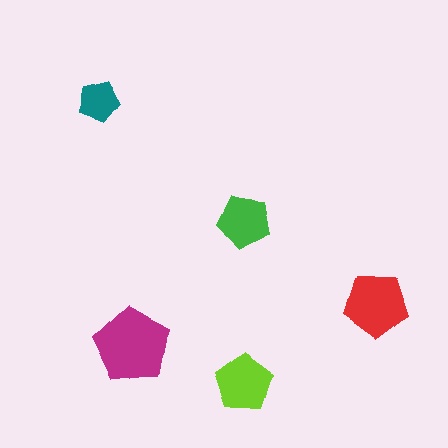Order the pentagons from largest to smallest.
the magenta one, the red one, the lime one, the green one, the teal one.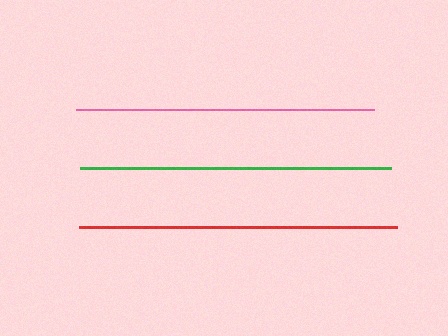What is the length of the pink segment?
The pink segment is approximately 297 pixels long.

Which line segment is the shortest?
The pink line is the shortest at approximately 297 pixels.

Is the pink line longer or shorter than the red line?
The red line is longer than the pink line.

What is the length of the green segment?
The green segment is approximately 311 pixels long.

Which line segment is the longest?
The red line is the longest at approximately 318 pixels.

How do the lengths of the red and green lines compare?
The red and green lines are approximately the same length.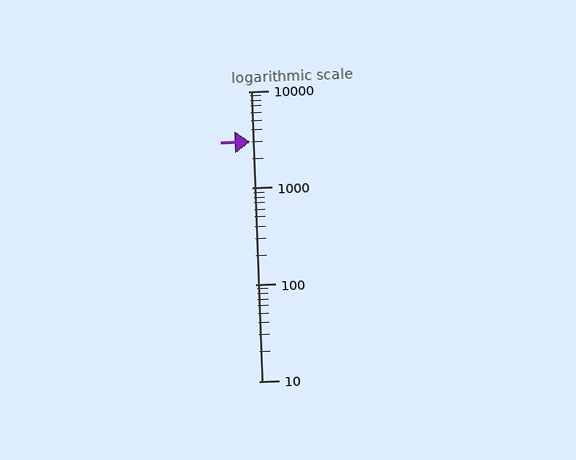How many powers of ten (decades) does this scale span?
The scale spans 3 decades, from 10 to 10000.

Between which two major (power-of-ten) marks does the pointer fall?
The pointer is between 1000 and 10000.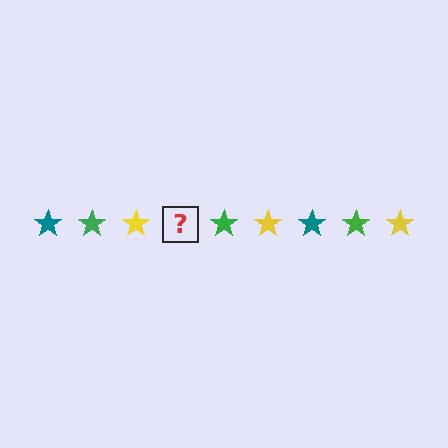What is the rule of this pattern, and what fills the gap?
The rule is that the pattern cycles through teal, green, yellow stars. The gap should be filled with a teal star.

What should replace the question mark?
The question mark should be replaced with a teal star.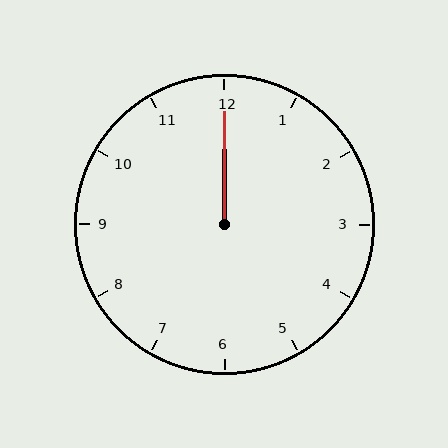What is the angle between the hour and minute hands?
Approximately 0 degrees.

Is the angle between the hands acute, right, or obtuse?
It is acute.